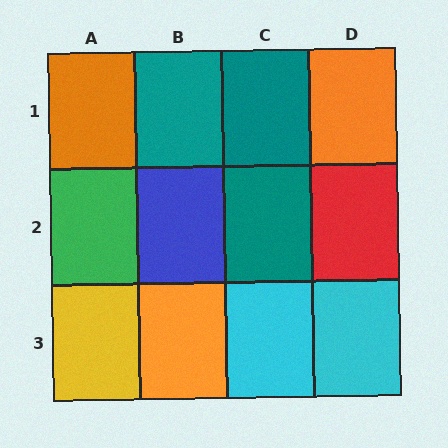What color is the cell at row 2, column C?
Teal.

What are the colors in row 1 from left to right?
Orange, teal, teal, orange.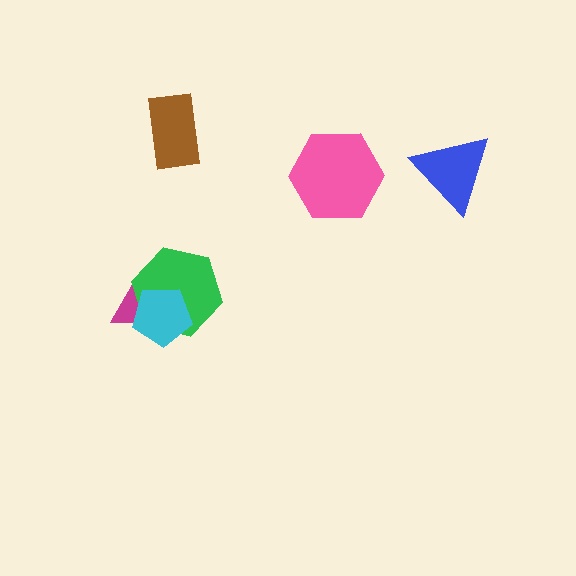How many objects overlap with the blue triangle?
0 objects overlap with the blue triangle.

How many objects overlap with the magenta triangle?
2 objects overlap with the magenta triangle.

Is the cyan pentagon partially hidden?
No, no other shape covers it.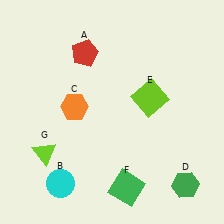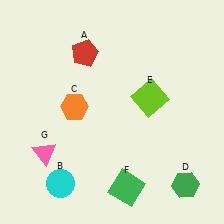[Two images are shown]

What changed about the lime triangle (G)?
In Image 1, G is lime. In Image 2, it changed to pink.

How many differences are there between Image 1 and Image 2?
There is 1 difference between the two images.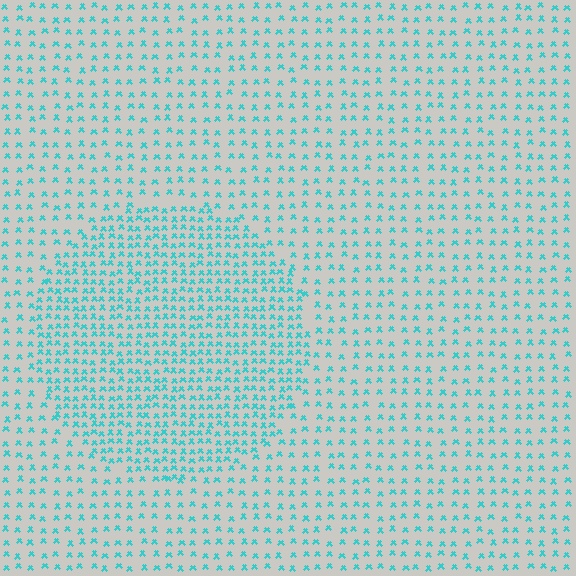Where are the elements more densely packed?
The elements are more densely packed inside the circle boundary.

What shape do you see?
I see a circle.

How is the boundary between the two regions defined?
The boundary is defined by a change in element density (approximately 1.9x ratio). All elements are the same color, size, and shape.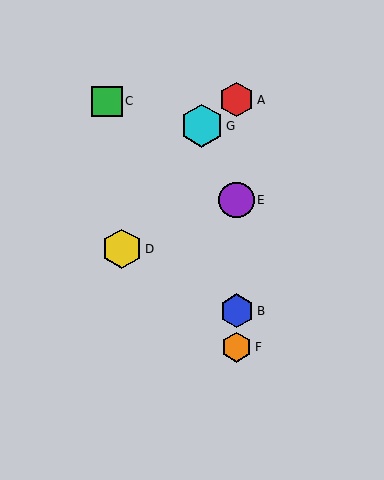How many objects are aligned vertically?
4 objects (A, B, E, F) are aligned vertically.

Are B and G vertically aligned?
No, B is at x≈237 and G is at x≈202.